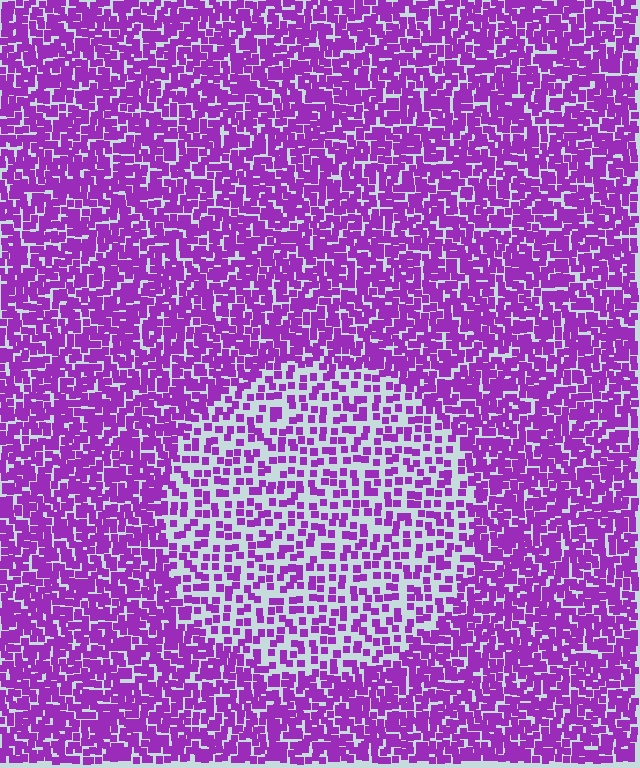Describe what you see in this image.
The image contains small purple elements arranged at two different densities. A circle-shaped region is visible where the elements are less densely packed than the surrounding area.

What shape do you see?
I see a circle.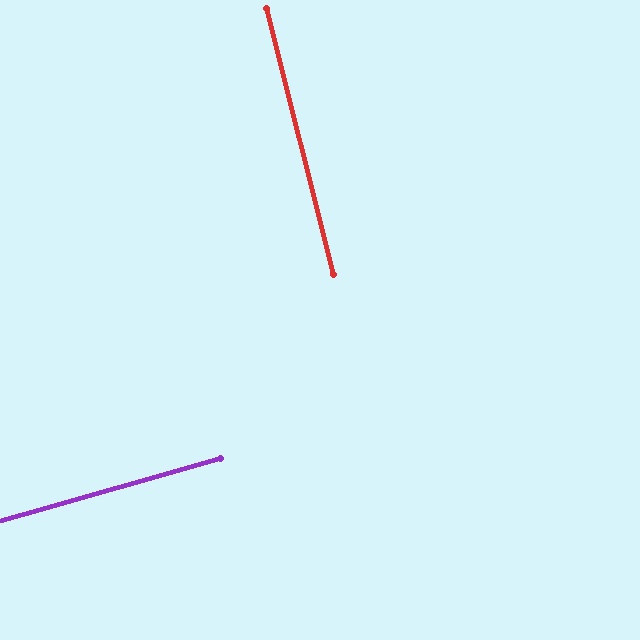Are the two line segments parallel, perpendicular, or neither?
Perpendicular — they meet at approximately 88°.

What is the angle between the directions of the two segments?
Approximately 88 degrees.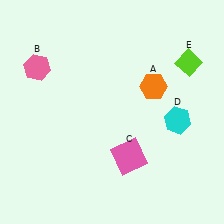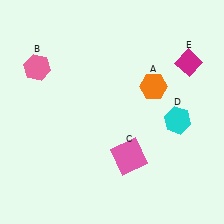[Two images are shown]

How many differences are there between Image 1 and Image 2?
There is 1 difference between the two images.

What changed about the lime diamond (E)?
In Image 1, E is lime. In Image 2, it changed to magenta.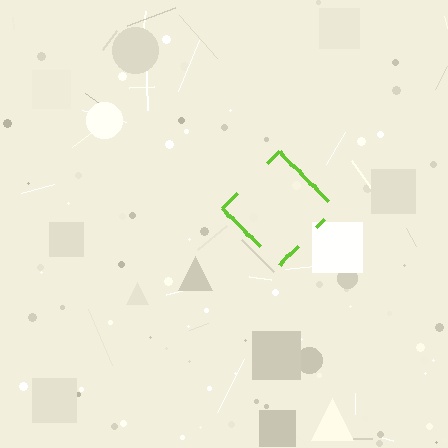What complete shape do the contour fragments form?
The contour fragments form a diamond.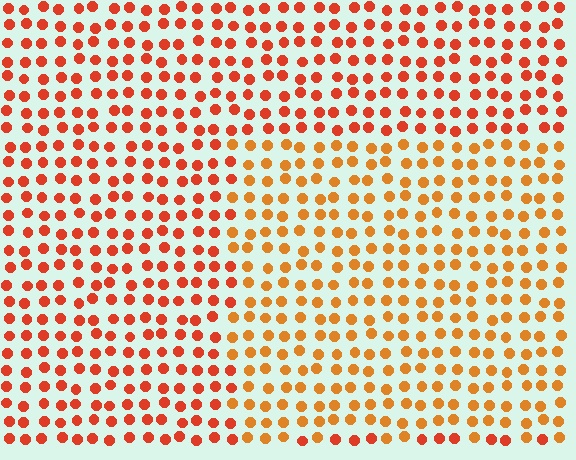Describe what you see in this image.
The image is filled with small red elements in a uniform arrangement. A rectangle-shaped region is visible where the elements are tinted to a slightly different hue, forming a subtle color boundary.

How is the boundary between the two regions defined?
The boundary is defined purely by a slight shift in hue (about 24 degrees). Spacing, size, and orientation are identical on both sides.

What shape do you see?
I see a rectangle.